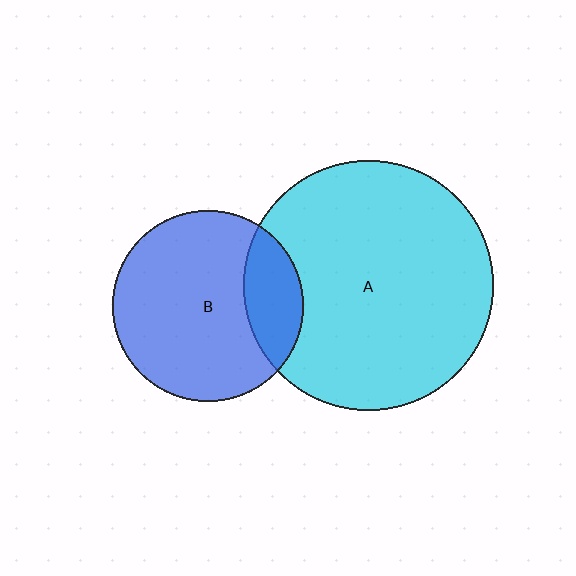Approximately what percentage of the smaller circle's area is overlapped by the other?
Approximately 20%.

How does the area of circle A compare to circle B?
Approximately 1.7 times.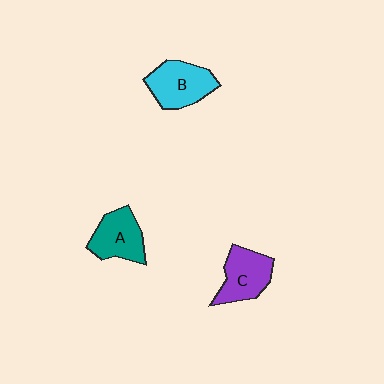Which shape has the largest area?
Shape B (cyan).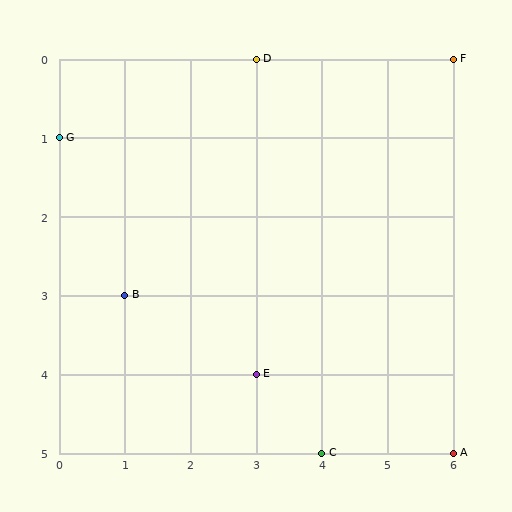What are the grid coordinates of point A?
Point A is at grid coordinates (6, 5).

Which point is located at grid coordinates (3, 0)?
Point D is at (3, 0).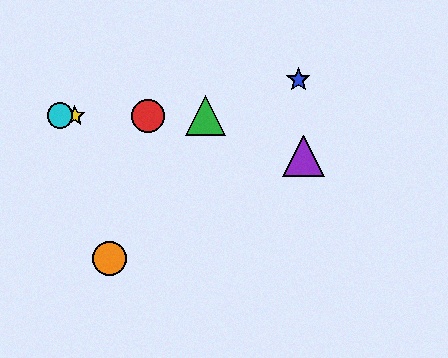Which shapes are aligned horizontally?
The red circle, the green triangle, the yellow star, the cyan circle are aligned horizontally.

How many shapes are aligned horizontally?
4 shapes (the red circle, the green triangle, the yellow star, the cyan circle) are aligned horizontally.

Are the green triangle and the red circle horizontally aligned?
Yes, both are at y≈116.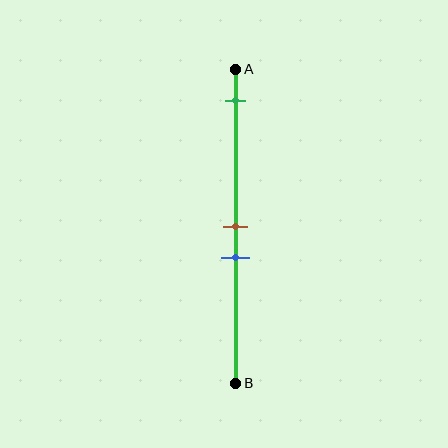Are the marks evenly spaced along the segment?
No, the marks are not evenly spaced.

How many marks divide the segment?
There are 3 marks dividing the segment.